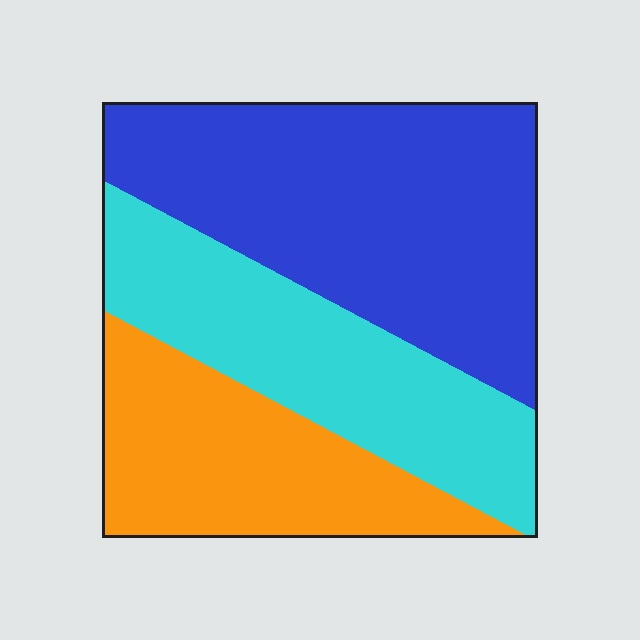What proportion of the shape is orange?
Orange covers 26% of the shape.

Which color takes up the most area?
Blue, at roughly 45%.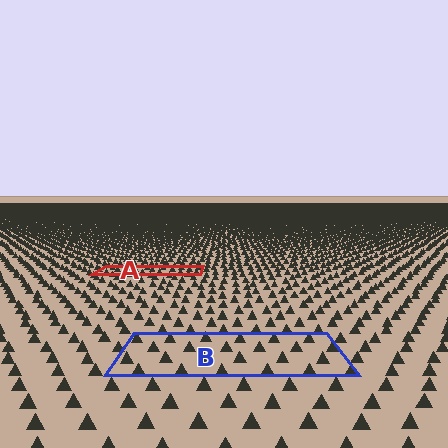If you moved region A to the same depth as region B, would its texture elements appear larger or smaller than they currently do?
They would appear larger. At a closer depth, the same texture elements are projected at a bigger on-screen size.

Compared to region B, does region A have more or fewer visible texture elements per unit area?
Region A has more texture elements per unit area — they are packed more densely because it is farther away.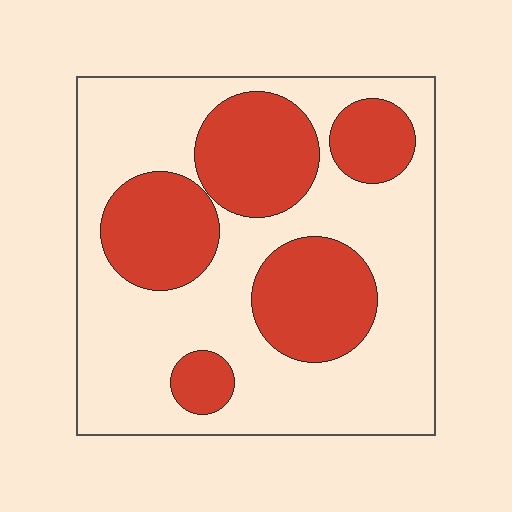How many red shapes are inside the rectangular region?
5.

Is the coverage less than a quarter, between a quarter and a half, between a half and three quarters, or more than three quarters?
Between a quarter and a half.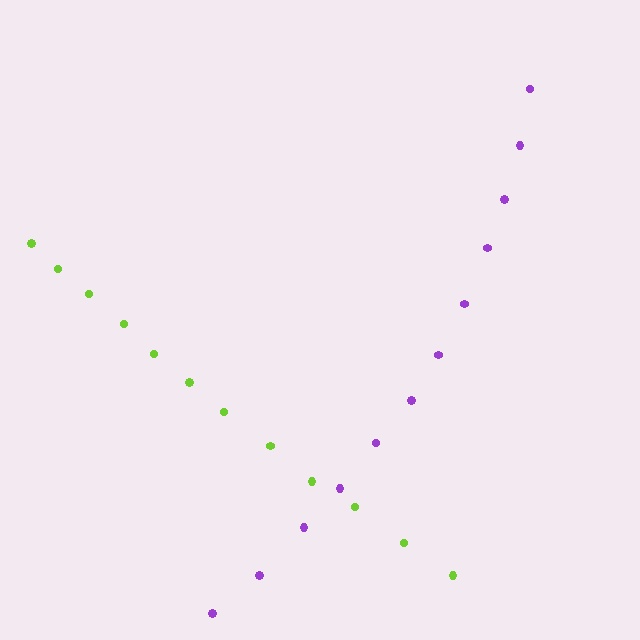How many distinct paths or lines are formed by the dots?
There are 2 distinct paths.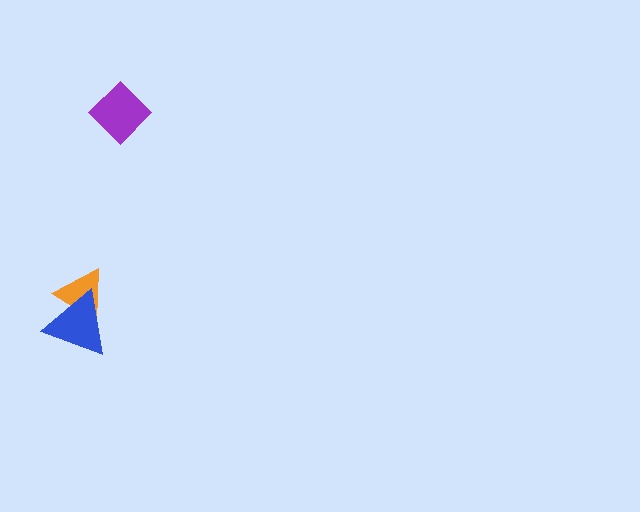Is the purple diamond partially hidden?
No, no other shape covers it.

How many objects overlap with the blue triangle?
1 object overlaps with the blue triangle.